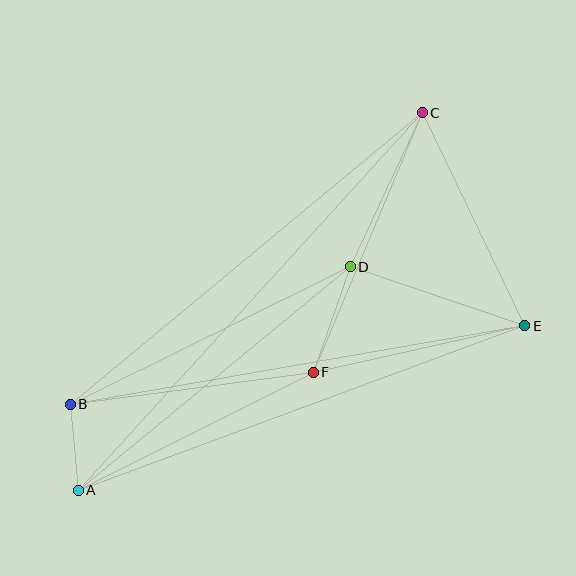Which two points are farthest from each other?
Points A and C are farthest from each other.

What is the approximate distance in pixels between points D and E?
The distance between D and E is approximately 184 pixels.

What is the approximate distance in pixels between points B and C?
The distance between B and C is approximately 457 pixels.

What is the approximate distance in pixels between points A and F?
The distance between A and F is approximately 263 pixels.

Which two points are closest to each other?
Points A and B are closest to each other.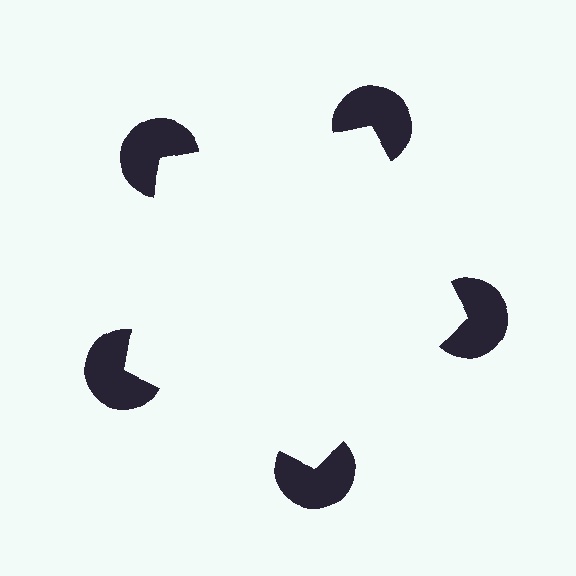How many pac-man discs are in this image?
There are 5 — one at each vertex of the illusory pentagon.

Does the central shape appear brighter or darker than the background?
It typically appears slightly brighter than the background, even though no actual brightness change is drawn.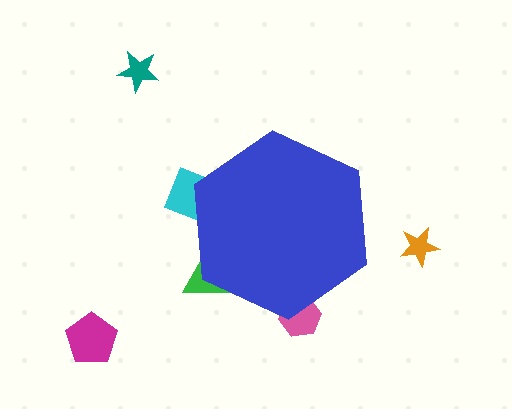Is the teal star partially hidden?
No, the teal star is fully visible.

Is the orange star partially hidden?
No, the orange star is fully visible.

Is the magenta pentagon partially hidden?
No, the magenta pentagon is fully visible.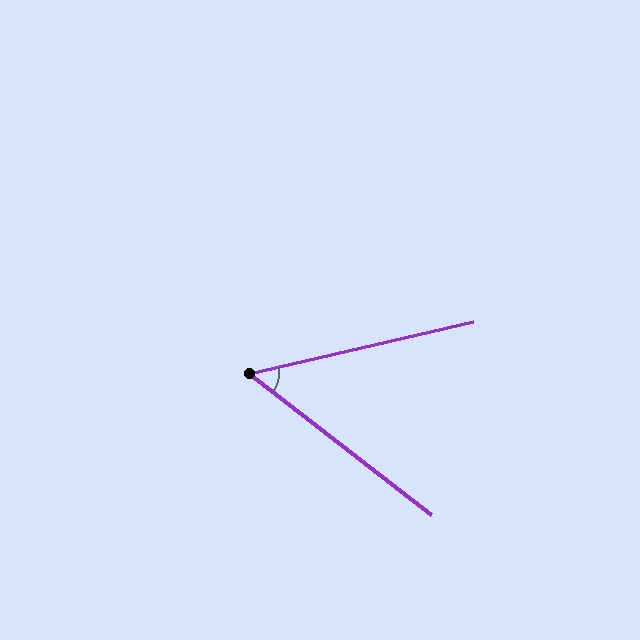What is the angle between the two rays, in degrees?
Approximately 51 degrees.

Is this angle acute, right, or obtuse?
It is acute.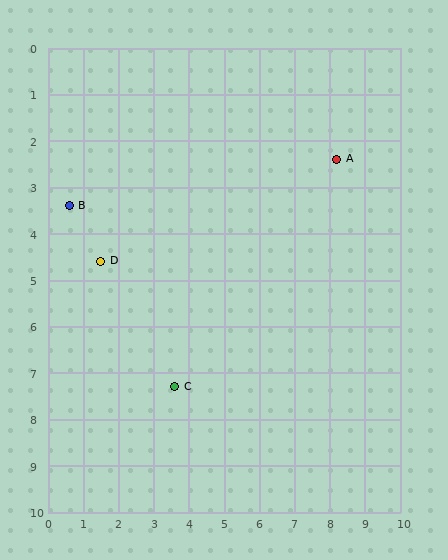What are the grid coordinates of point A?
Point A is at approximately (8.2, 2.4).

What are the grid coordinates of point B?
Point B is at approximately (0.6, 3.4).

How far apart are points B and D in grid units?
Points B and D are about 1.5 grid units apart.